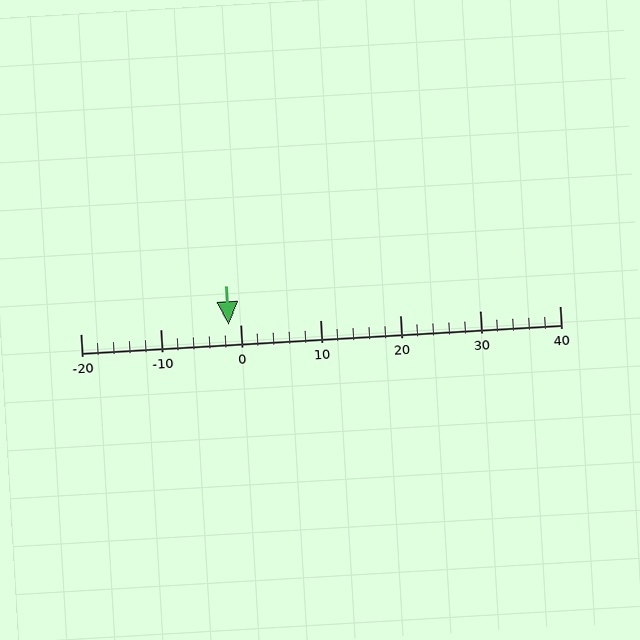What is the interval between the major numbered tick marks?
The major tick marks are spaced 10 units apart.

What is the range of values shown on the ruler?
The ruler shows values from -20 to 40.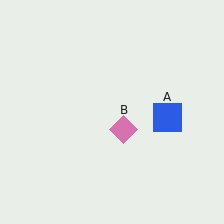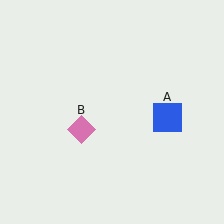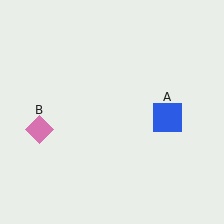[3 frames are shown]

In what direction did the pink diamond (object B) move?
The pink diamond (object B) moved left.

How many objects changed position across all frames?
1 object changed position: pink diamond (object B).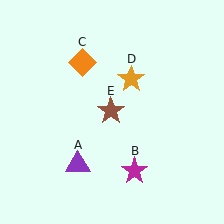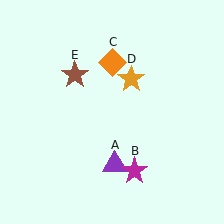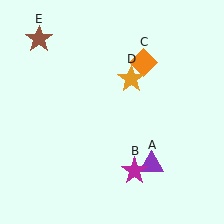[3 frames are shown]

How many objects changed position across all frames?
3 objects changed position: purple triangle (object A), orange diamond (object C), brown star (object E).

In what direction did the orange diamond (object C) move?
The orange diamond (object C) moved right.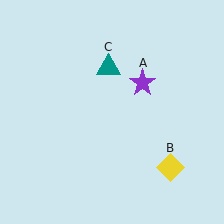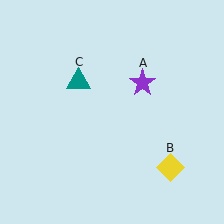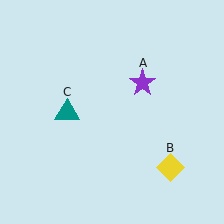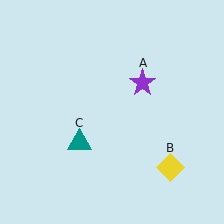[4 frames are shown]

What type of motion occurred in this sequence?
The teal triangle (object C) rotated counterclockwise around the center of the scene.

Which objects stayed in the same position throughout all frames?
Purple star (object A) and yellow diamond (object B) remained stationary.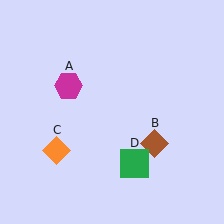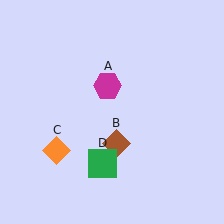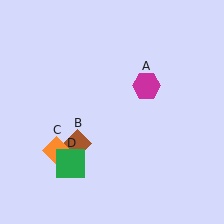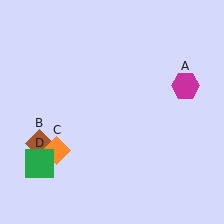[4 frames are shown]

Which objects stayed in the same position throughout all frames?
Orange diamond (object C) remained stationary.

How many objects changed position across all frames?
3 objects changed position: magenta hexagon (object A), brown diamond (object B), green square (object D).